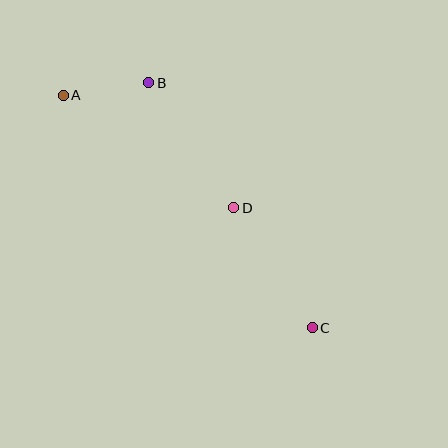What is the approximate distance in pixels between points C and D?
The distance between C and D is approximately 143 pixels.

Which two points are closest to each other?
Points A and B are closest to each other.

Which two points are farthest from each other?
Points A and C are farthest from each other.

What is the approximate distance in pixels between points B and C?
The distance between B and C is approximately 295 pixels.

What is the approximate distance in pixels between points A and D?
The distance between A and D is approximately 204 pixels.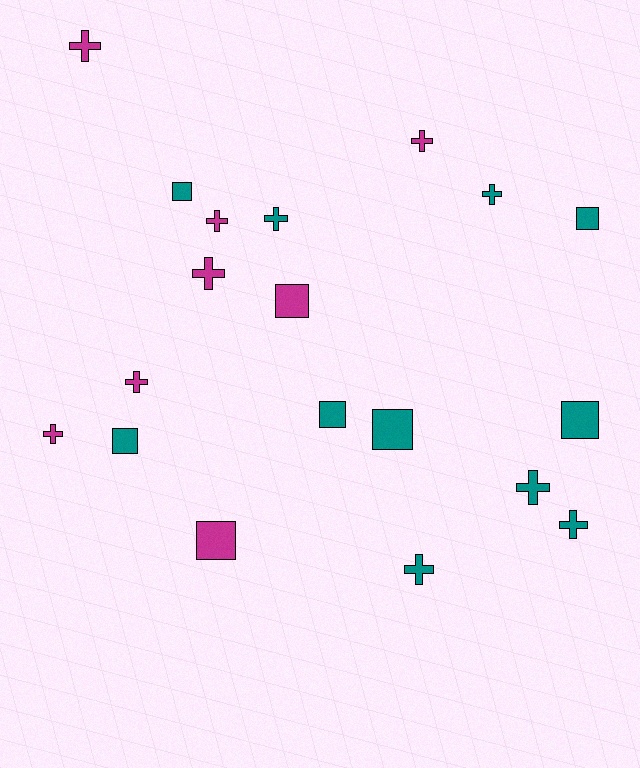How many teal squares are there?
There are 6 teal squares.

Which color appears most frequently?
Teal, with 11 objects.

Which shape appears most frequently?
Cross, with 11 objects.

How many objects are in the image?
There are 19 objects.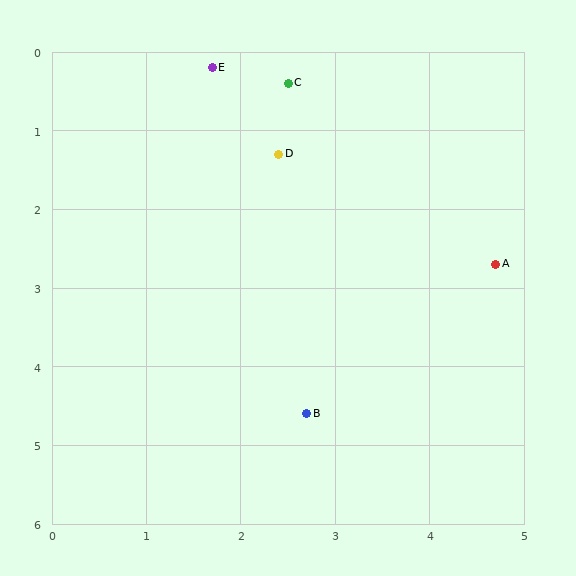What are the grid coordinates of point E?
Point E is at approximately (1.7, 0.2).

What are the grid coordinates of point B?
Point B is at approximately (2.7, 4.6).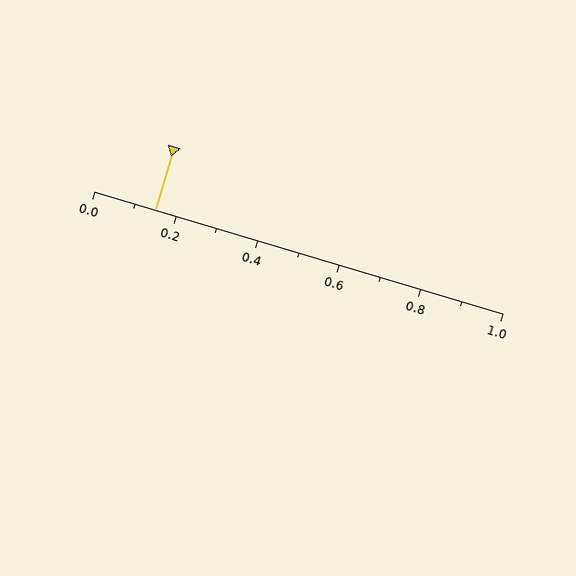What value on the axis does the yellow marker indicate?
The marker indicates approximately 0.15.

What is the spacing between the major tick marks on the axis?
The major ticks are spaced 0.2 apart.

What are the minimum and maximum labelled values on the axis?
The axis runs from 0.0 to 1.0.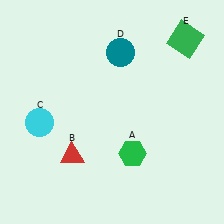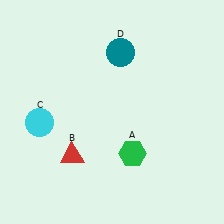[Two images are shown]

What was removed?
The green square (E) was removed in Image 2.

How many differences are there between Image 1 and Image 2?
There is 1 difference between the two images.